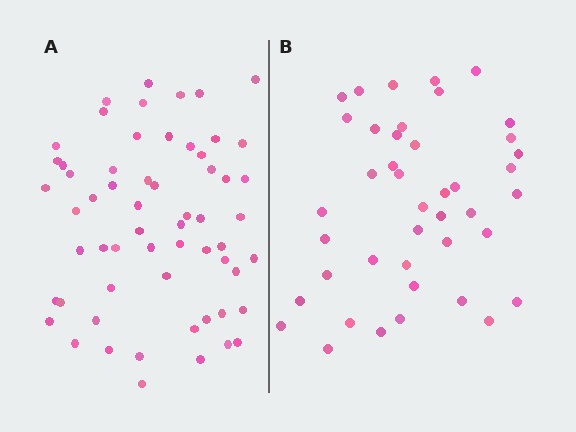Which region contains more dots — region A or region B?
Region A (the left region) has more dots.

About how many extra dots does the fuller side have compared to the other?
Region A has approximately 20 more dots than region B.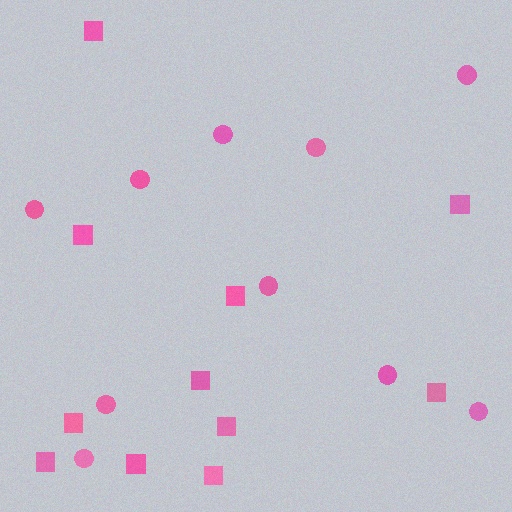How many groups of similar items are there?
There are 2 groups: one group of circles (10) and one group of squares (11).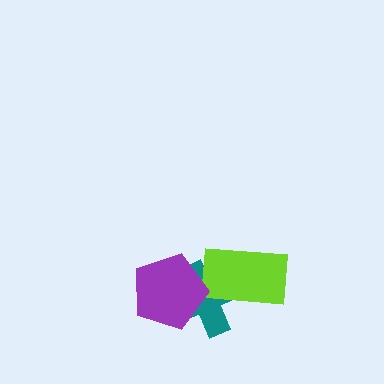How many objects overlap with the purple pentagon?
1 object overlaps with the purple pentagon.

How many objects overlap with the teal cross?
2 objects overlap with the teal cross.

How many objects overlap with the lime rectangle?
1 object overlaps with the lime rectangle.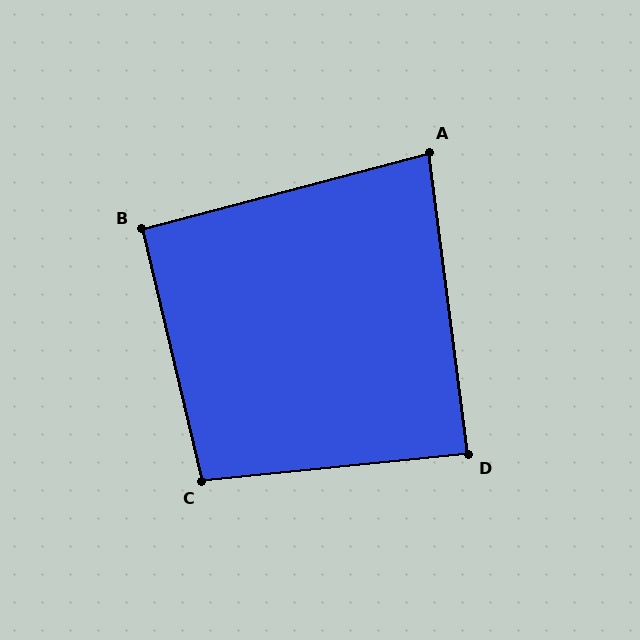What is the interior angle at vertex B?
Approximately 91 degrees (approximately right).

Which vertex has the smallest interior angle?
A, at approximately 82 degrees.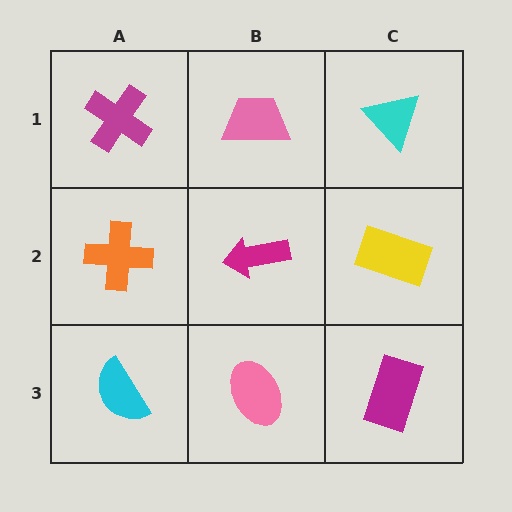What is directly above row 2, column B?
A pink trapezoid.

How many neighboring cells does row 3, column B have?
3.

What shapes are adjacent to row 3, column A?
An orange cross (row 2, column A), a pink ellipse (row 3, column B).